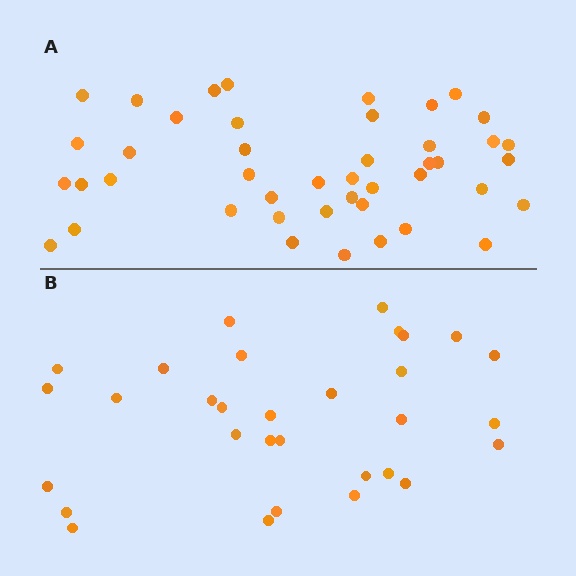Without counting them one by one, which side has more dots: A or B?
Region A (the top region) has more dots.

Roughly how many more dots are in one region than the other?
Region A has approximately 15 more dots than region B.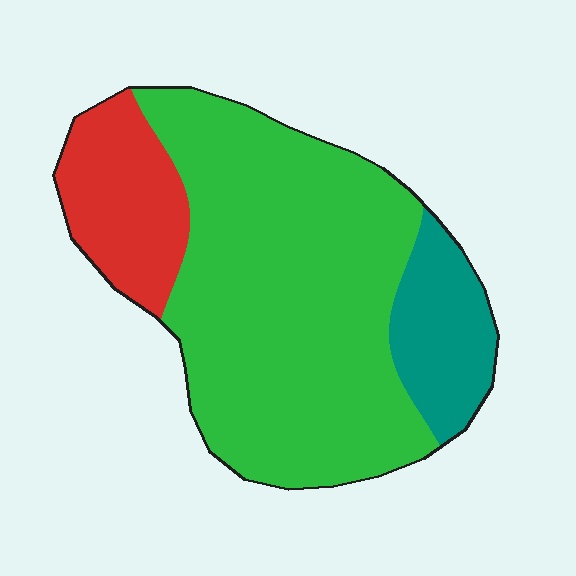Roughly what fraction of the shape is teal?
Teal covers 14% of the shape.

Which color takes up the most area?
Green, at roughly 70%.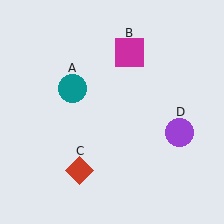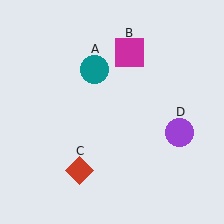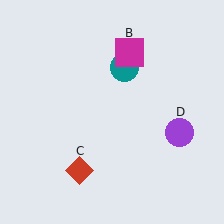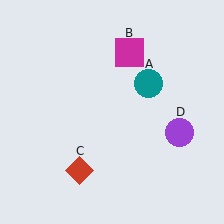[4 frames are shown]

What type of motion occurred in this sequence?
The teal circle (object A) rotated clockwise around the center of the scene.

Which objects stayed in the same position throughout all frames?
Magenta square (object B) and red diamond (object C) and purple circle (object D) remained stationary.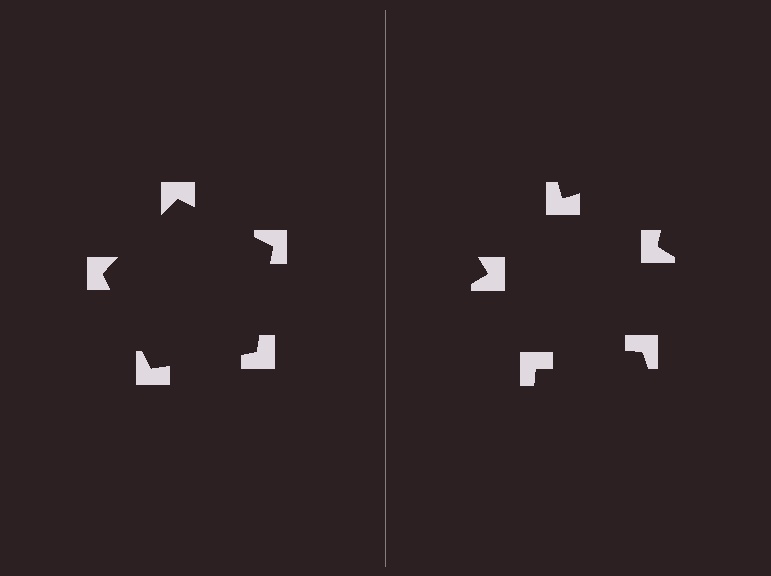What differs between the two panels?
The notched squares are positioned identically on both sides; only the wedge orientations differ. On the left they align to a pentagon; on the right they are misaligned.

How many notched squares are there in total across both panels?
10 — 5 on each side.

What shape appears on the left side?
An illusory pentagon.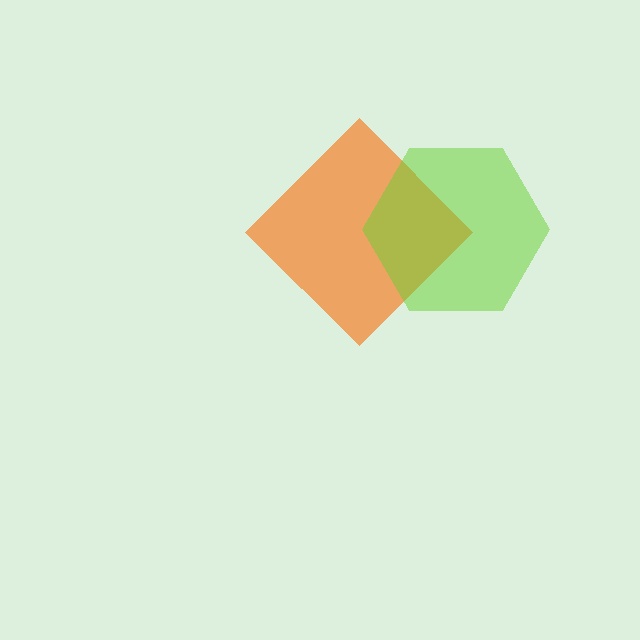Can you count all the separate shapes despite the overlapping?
Yes, there are 2 separate shapes.